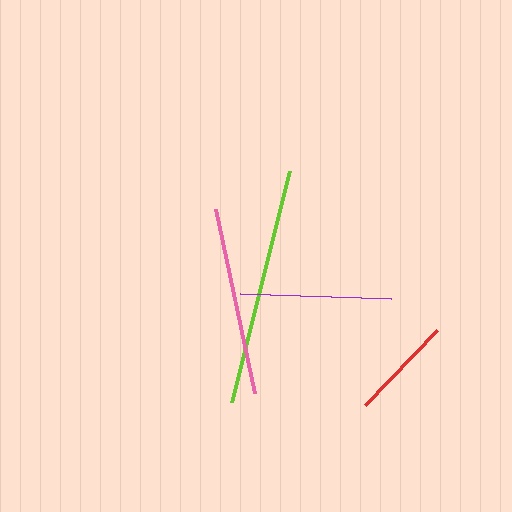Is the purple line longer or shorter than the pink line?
The pink line is longer than the purple line.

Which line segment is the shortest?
The red line is the shortest at approximately 104 pixels.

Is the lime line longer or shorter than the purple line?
The lime line is longer than the purple line.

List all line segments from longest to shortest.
From longest to shortest: lime, pink, purple, red.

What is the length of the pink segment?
The pink segment is approximately 189 pixels long.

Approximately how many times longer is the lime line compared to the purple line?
The lime line is approximately 1.6 times the length of the purple line.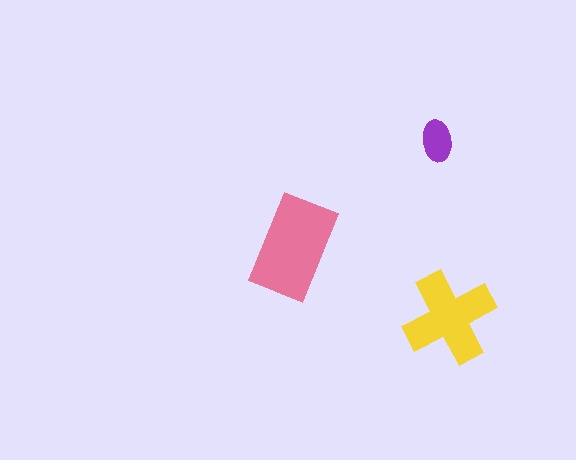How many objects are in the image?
There are 3 objects in the image.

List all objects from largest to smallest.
The pink rectangle, the yellow cross, the purple ellipse.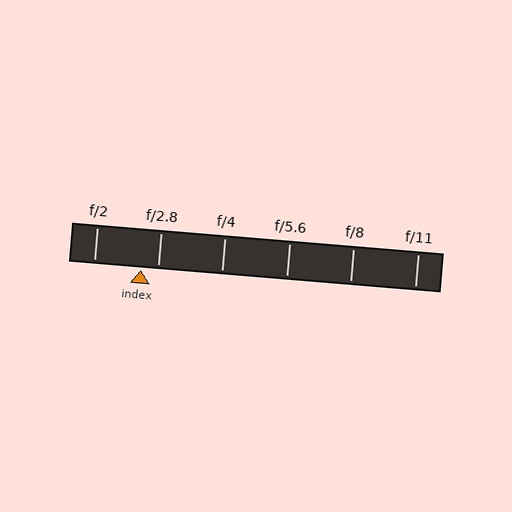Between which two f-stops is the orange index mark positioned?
The index mark is between f/2 and f/2.8.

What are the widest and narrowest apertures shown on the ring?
The widest aperture shown is f/2 and the narrowest is f/11.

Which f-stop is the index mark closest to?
The index mark is closest to f/2.8.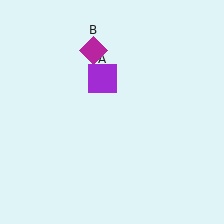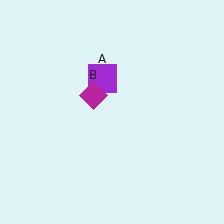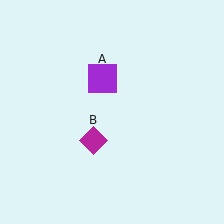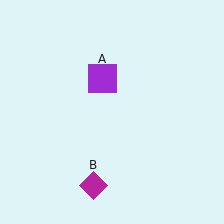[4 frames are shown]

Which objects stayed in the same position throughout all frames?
Purple square (object A) remained stationary.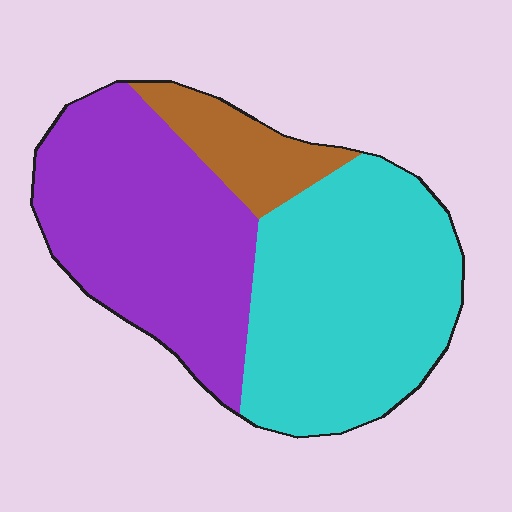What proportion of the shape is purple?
Purple covers around 40% of the shape.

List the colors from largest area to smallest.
From largest to smallest: cyan, purple, brown.